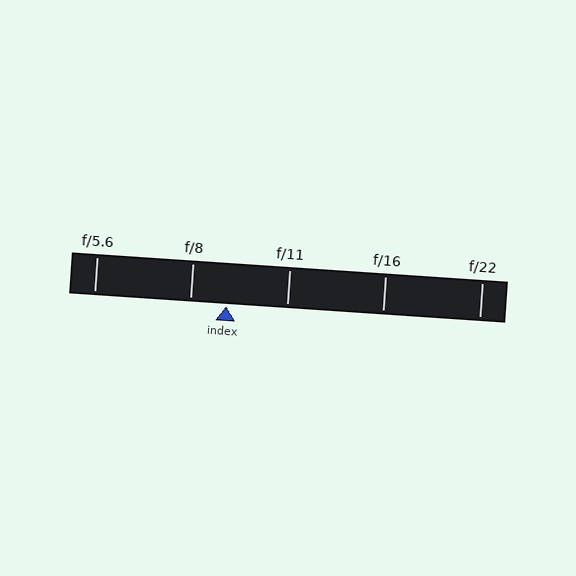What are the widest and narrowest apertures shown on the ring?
The widest aperture shown is f/5.6 and the narrowest is f/22.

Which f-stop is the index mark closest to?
The index mark is closest to f/8.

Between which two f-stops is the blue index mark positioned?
The index mark is between f/8 and f/11.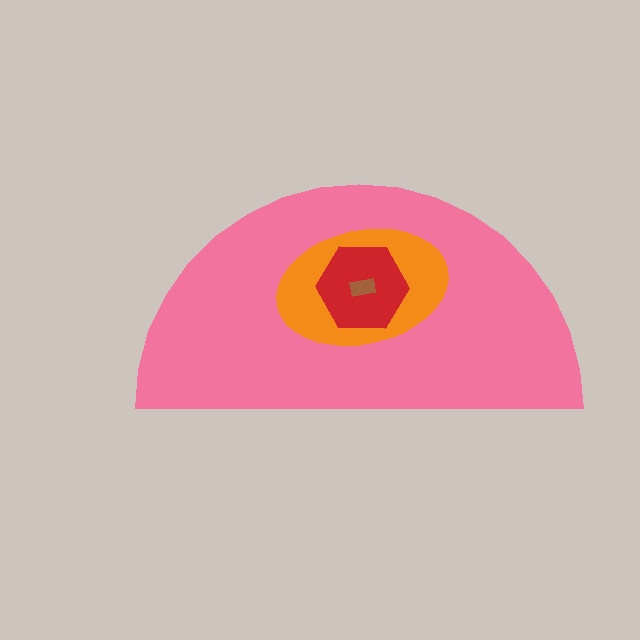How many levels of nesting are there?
4.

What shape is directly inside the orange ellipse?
The red hexagon.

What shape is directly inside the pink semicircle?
The orange ellipse.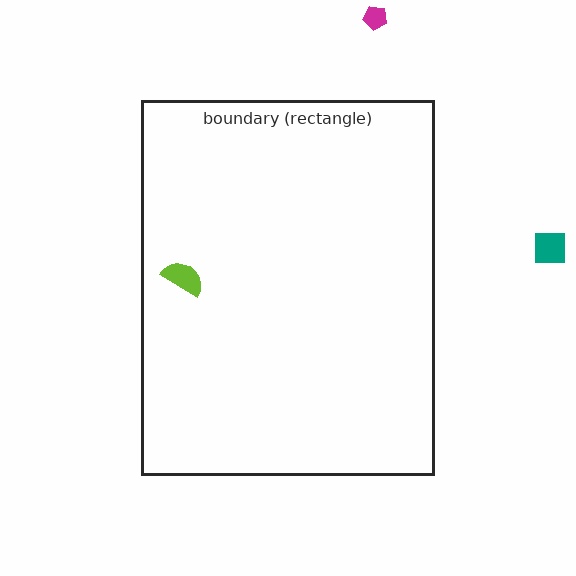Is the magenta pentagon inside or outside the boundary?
Outside.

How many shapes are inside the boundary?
1 inside, 2 outside.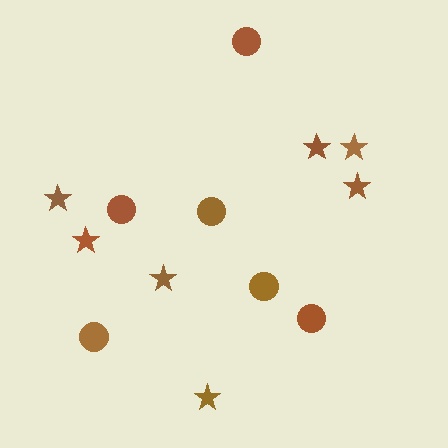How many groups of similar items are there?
There are 2 groups: one group of circles (6) and one group of stars (7).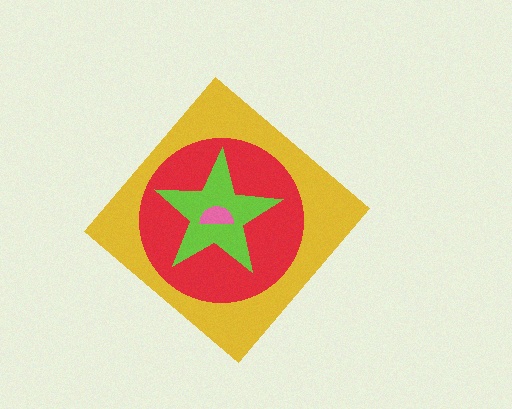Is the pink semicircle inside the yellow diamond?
Yes.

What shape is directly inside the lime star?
The pink semicircle.